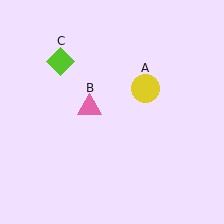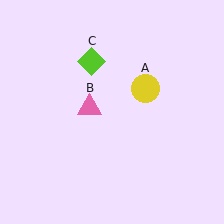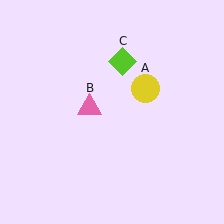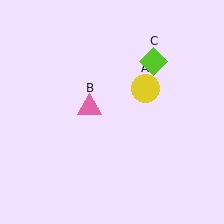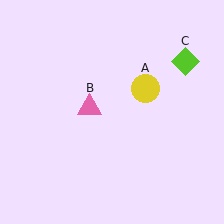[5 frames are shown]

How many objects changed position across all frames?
1 object changed position: lime diamond (object C).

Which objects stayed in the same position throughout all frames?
Yellow circle (object A) and pink triangle (object B) remained stationary.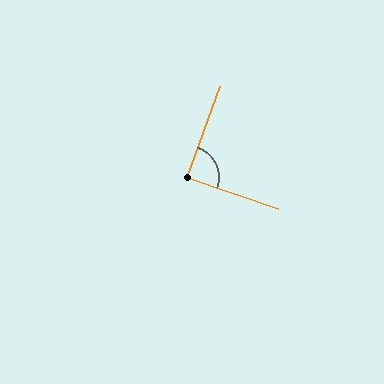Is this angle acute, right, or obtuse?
It is approximately a right angle.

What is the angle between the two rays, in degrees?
Approximately 88 degrees.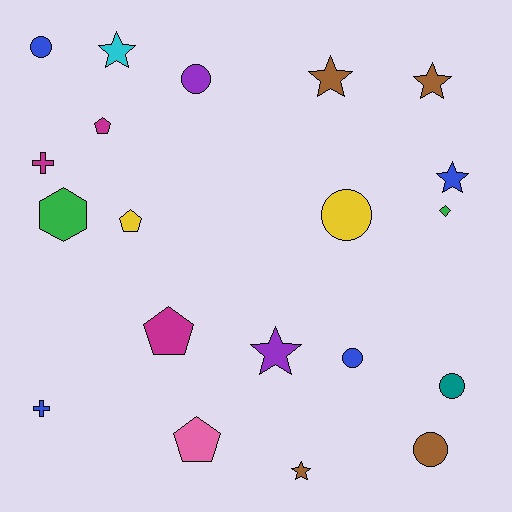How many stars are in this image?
There are 6 stars.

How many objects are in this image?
There are 20 objects.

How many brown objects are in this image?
There are 4 brown objects.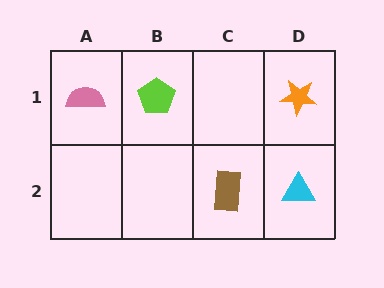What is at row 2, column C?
A brown rectangle.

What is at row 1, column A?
A pink semicircle.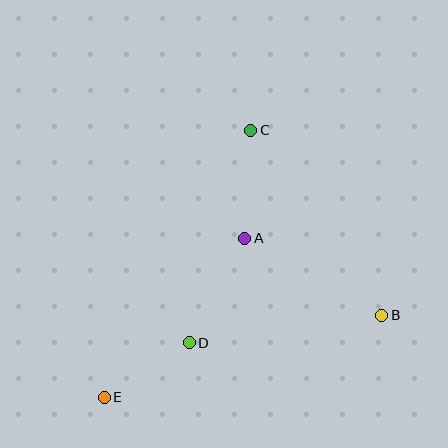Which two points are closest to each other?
Points D and E are closest to each other.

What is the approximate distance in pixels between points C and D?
The distance between C and D is approximately 221 pixels.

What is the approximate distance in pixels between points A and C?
The distance between A and C is approximately 108 pixels.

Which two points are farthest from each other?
Points C and E are farthest from each other.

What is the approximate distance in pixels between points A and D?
The distance between A and D is approximately 118 pixels.